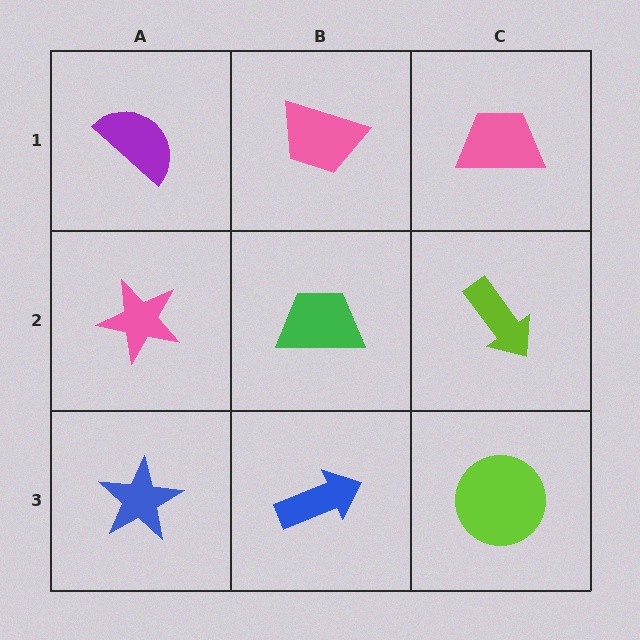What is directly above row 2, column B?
A pink trapezoid.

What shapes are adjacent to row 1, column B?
A green trapezoid (row 2, column B), a purple semicircle (row 1, column A), a pink trapezoid (row 1, column C).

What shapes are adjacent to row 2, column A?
A purple semicircle (row 1, column A), a blue star (row 3, column A), a green trapezoid (row 2, column B).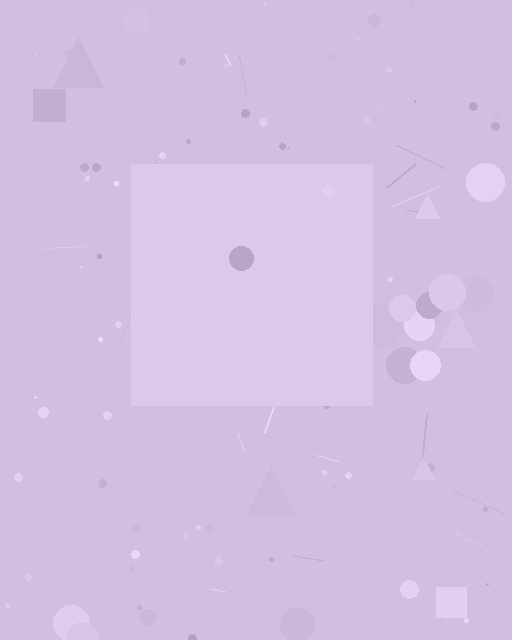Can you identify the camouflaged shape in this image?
The camouflaged shape is a square.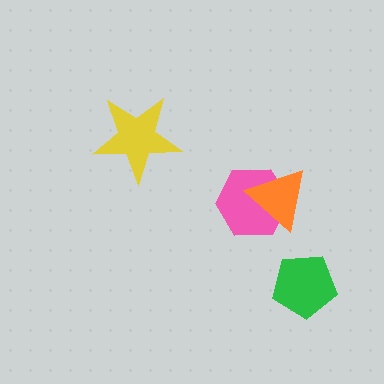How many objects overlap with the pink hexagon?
1 object overlaps with the pink hexagon.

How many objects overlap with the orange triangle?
1 object overlaps with the orange triangle.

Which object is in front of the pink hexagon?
The orange triangle is in front of the pink hexagon.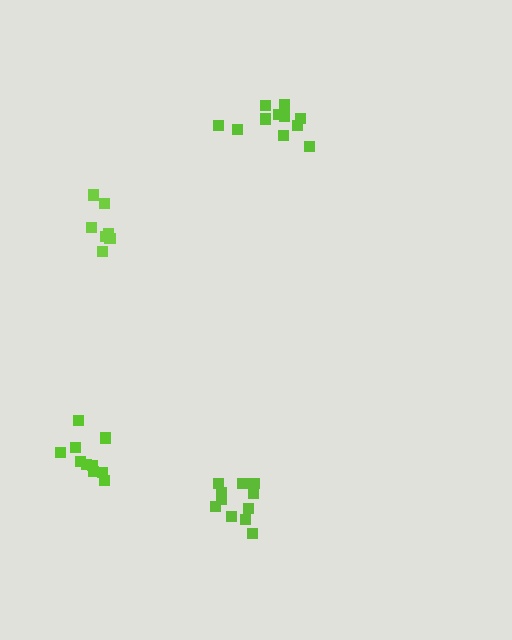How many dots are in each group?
Group 1: 7 dots, Group 2: 10 dots, Group 3: 11 dots, Group 4: 11 dots (39 total).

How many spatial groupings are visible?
There are 4 spatial groupings.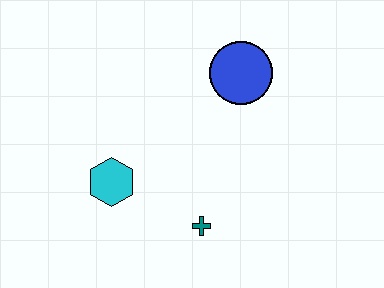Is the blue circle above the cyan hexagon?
Yes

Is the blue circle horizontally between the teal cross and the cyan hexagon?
No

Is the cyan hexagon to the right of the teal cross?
No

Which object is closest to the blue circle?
The teal cross is closest to the blue circle.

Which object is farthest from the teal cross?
The blue circle is farthest from the teal cross.